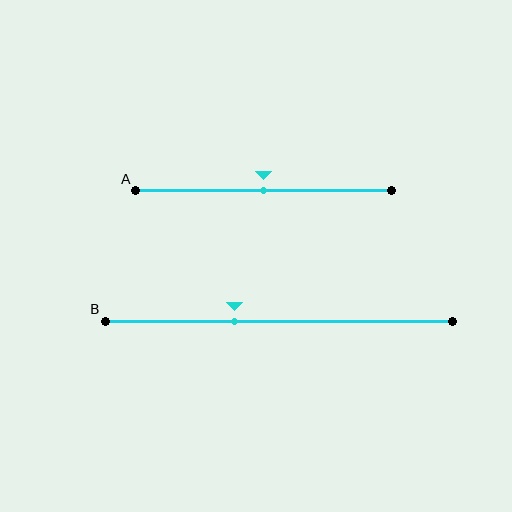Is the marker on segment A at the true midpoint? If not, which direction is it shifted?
Yes, the marker on segment A is at the true midpoint.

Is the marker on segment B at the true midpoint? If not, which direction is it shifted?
No, the marker on segment B is shifted to the left by about 13% of the segment length.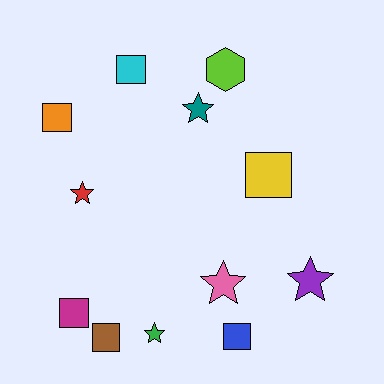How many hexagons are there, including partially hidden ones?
There is 1 hexagon.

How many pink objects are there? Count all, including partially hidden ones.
There is 1 pink object.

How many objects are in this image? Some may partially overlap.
There are 12 objects.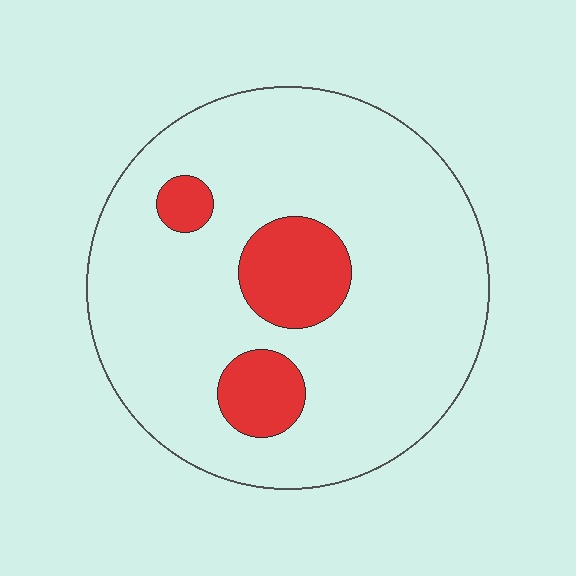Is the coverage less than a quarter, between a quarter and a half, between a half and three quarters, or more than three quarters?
Less than a quarter.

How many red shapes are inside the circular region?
3.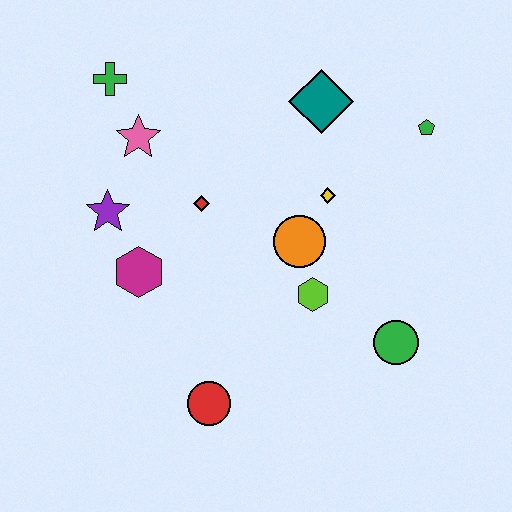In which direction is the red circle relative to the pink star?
The red circle is below the pink star.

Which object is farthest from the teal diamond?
The red circle is farthest from the teal diamond.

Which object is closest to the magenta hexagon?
The purple star is closest to the magenta hexagon.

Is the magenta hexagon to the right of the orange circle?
No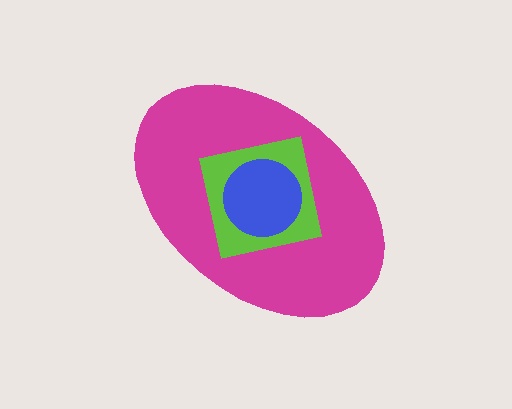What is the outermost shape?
The magenta ellipse.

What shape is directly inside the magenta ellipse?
The lime square.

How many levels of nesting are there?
3.